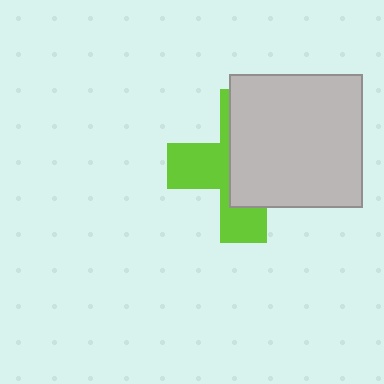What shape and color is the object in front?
The object in front is a light gray square.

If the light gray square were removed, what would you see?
You would see the complete lime cross.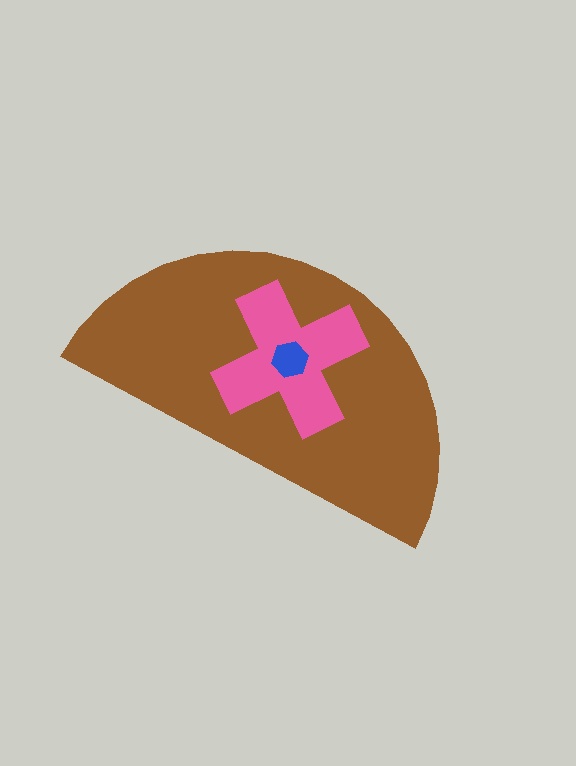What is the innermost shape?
The blue hexagon.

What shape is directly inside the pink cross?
The blue hexagon.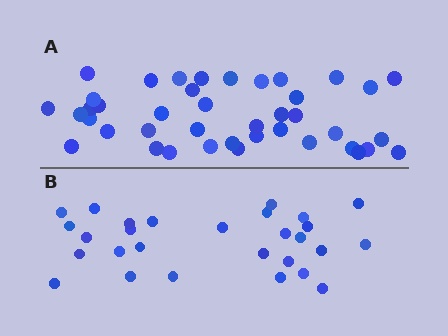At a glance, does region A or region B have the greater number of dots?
Region A (the top region) has more dots.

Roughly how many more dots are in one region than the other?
Region A has approximately 15 more dots than region B.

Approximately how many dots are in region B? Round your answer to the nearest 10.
About 30 dots. (The exact count is 28, which rounds to 30.)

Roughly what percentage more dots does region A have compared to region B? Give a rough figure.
About 45% more.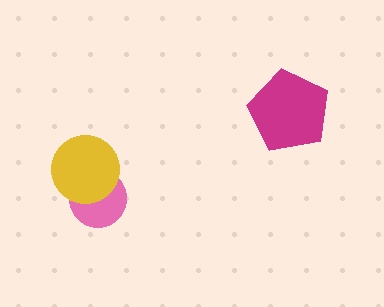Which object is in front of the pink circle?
The yellow circle is in front of the pink circle.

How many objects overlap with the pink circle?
1 object overlaps with the pink circle.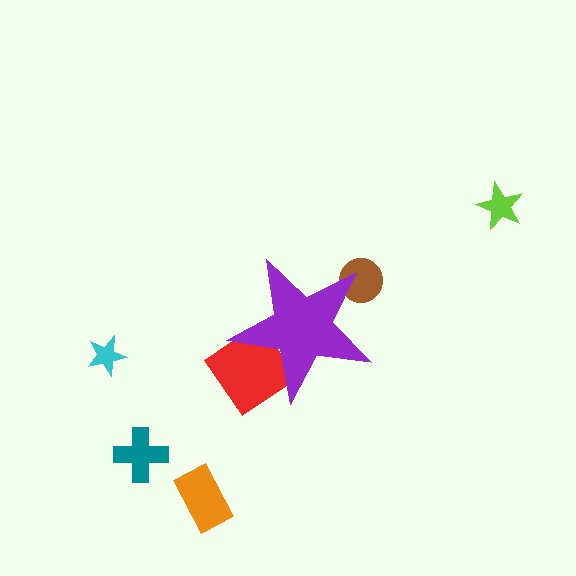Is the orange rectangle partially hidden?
No, the orange rectangle is fully visible.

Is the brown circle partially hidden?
Yes, the brown circle is partially hidden behind the purple star.